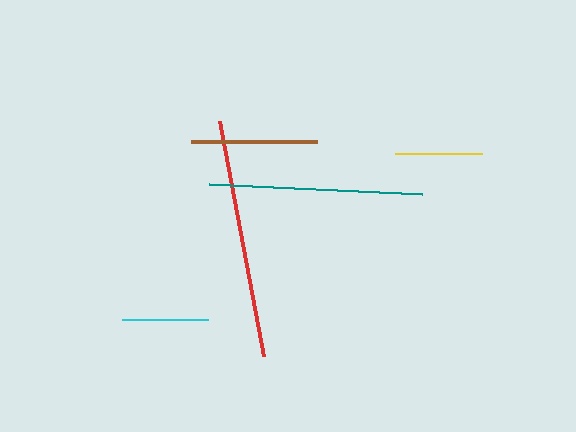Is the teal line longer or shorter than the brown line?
The teal line is longer than the brown line.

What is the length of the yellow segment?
The yellow segment is approximately 86 pixels long.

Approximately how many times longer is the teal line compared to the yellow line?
The teal line is approximately 2.5 times the length of the yellow line.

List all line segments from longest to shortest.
From longest to shortest: red, teal, brown, yellow, cyan.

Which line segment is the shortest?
The cyan line is the shortest at approximately 86 pixels.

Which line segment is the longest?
The red line is the longest at approximately 239 pixels.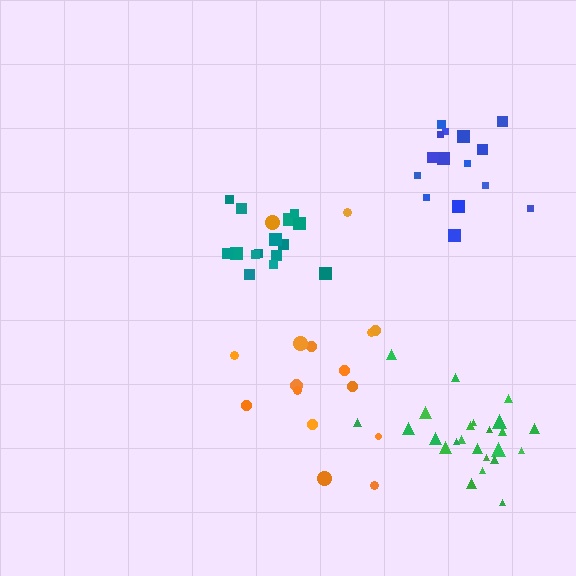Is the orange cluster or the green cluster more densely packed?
Green.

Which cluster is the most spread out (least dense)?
Orange.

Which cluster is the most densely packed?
Teal.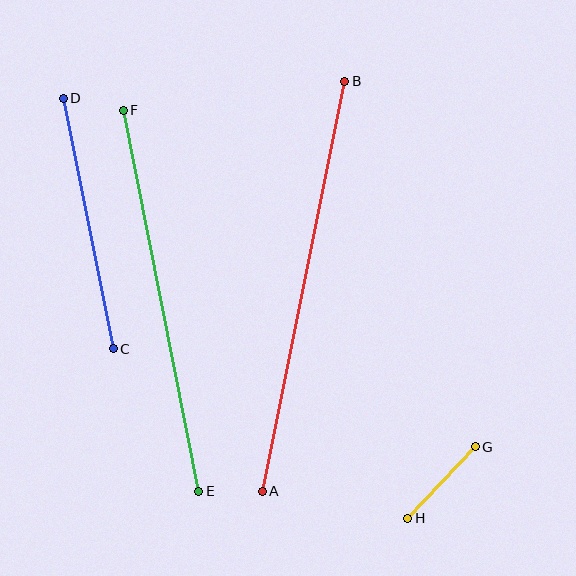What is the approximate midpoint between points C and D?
The midpoint is at approximately (88, 224) pixels.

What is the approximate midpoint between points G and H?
The midpoint is at approximately (441, 482) pixels.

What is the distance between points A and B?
The distance is approximately 418 pixels.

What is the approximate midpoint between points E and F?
The midpoint is at approximately (161, 301) pixels.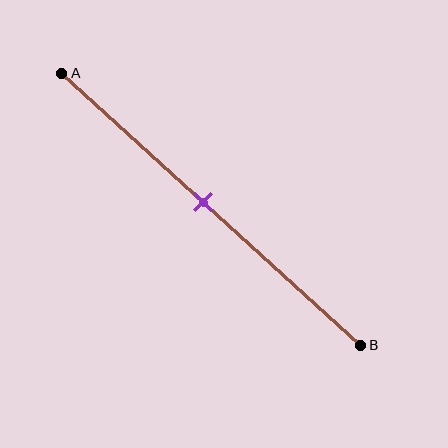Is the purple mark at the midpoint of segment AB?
Yes, the mark is approximately at the midpoint.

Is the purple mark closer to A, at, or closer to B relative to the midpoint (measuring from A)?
The purple mark is approximately at the midpoint of segment AB.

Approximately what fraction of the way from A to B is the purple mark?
The purple mark is approximately 45% of the way from A to B.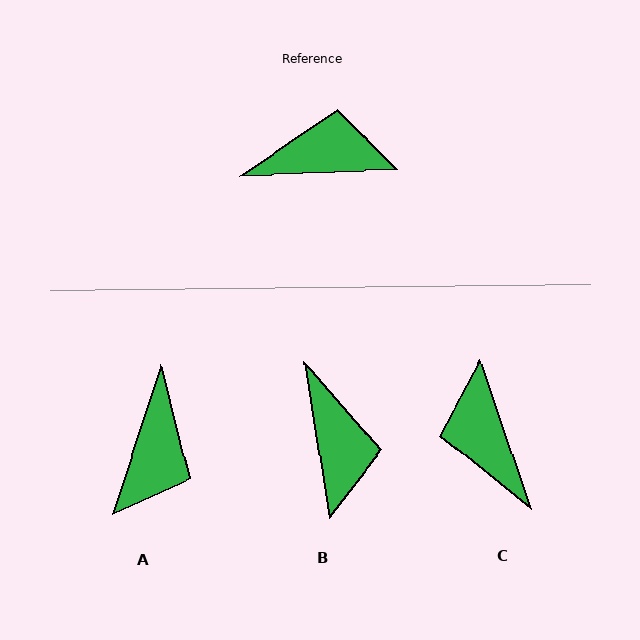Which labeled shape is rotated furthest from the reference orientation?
A, about 110 degrees away.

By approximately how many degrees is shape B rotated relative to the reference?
Approximately 83 degrees clockwise.